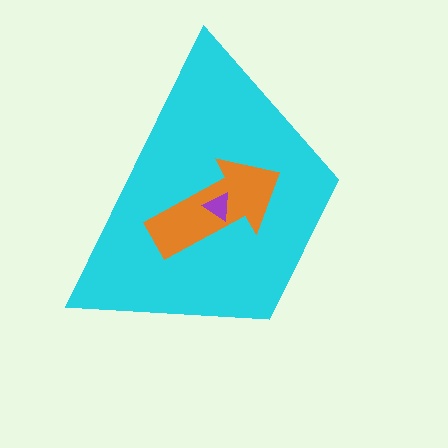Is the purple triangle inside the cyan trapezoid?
Yes.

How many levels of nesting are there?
3.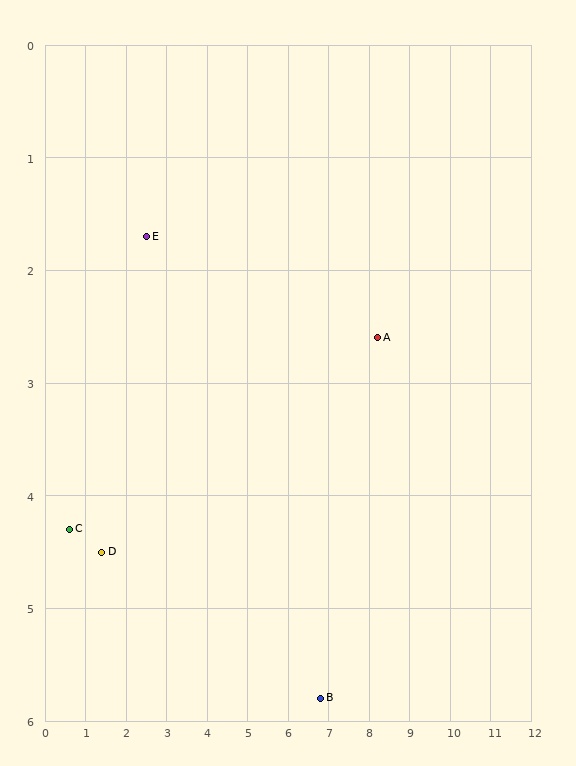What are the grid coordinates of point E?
Point E is at approximately (2.5, 1.7).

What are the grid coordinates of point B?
Point B is at approximately (6.8, 5.8).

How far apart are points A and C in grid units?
Points A and C are about 7.8 grid units apart.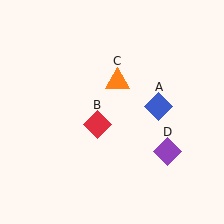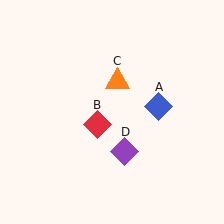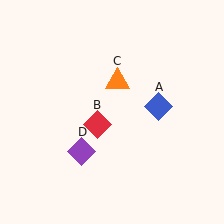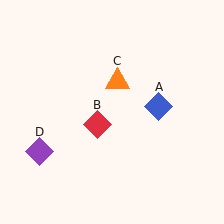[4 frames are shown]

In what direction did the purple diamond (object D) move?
The purple diamond (object D) moved left.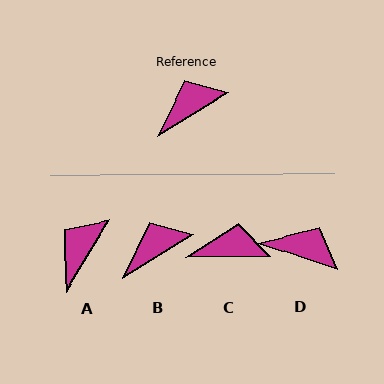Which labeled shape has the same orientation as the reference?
B.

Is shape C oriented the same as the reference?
No, it is off by about 31 degrees.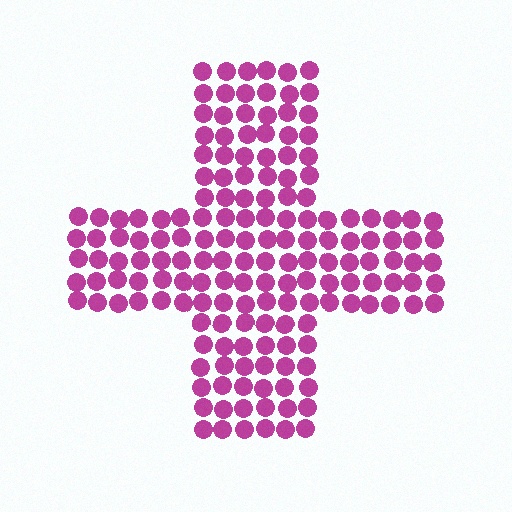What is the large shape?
The large shape is a cross.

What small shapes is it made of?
It is made of small circles.